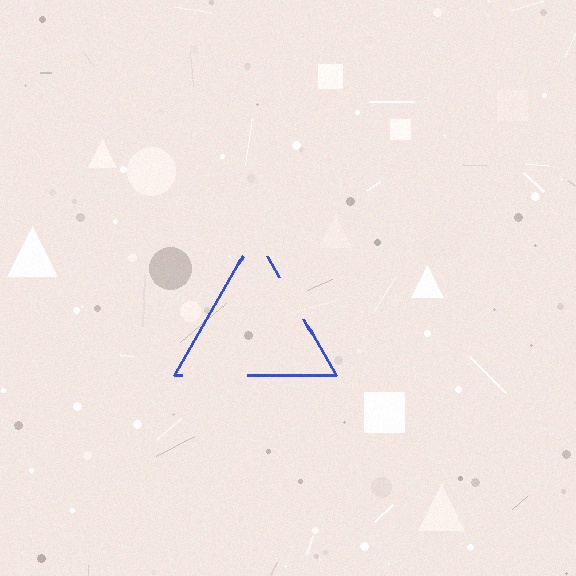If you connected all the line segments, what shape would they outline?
They would outline a triangle.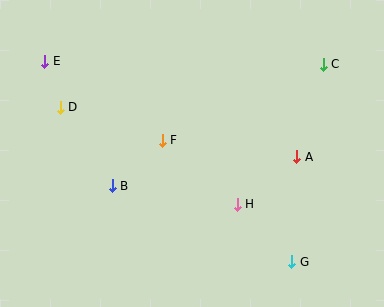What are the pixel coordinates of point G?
Point G is at (292, 262).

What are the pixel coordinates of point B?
Point B is at (112, 186).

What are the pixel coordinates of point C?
Point C is at (323, 64).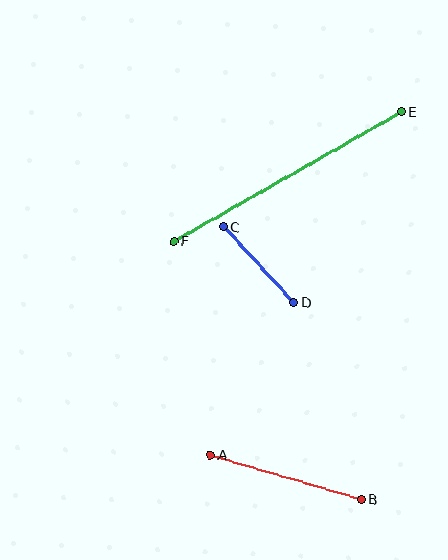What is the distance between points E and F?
The distance is approximately 262 pixels.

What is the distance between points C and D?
The distance is approximately 103 pixels.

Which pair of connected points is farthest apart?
Points E and F are farthest apart.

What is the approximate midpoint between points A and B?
The midpoint is at approximately (286, 477) pixels.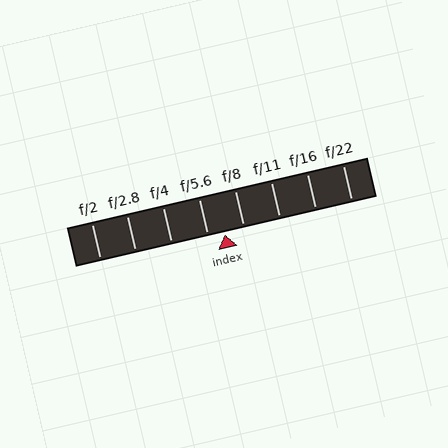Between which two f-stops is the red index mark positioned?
The index mark is between f/5.6 and f/8.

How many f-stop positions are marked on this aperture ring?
There are 8 f-stop positions marked.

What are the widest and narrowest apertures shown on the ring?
The widest aperture shown is f/2 and the narrowest is f/22.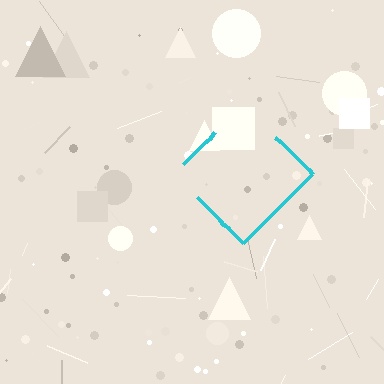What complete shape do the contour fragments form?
The contour fragments form a diamond.